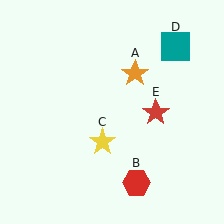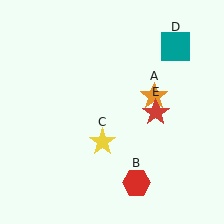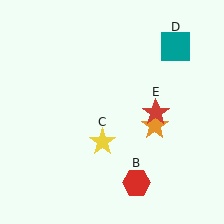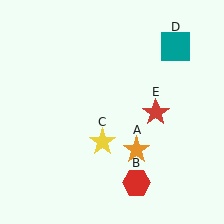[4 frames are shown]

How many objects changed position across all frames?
1 object changed position: orange star (object A).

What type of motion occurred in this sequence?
The orange star (object A) rotated clockwise around the center of the scene.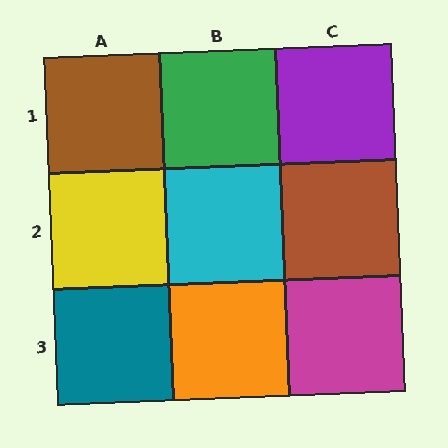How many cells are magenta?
1 cell is magenta.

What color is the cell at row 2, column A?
Yellow.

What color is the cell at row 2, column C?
Brown.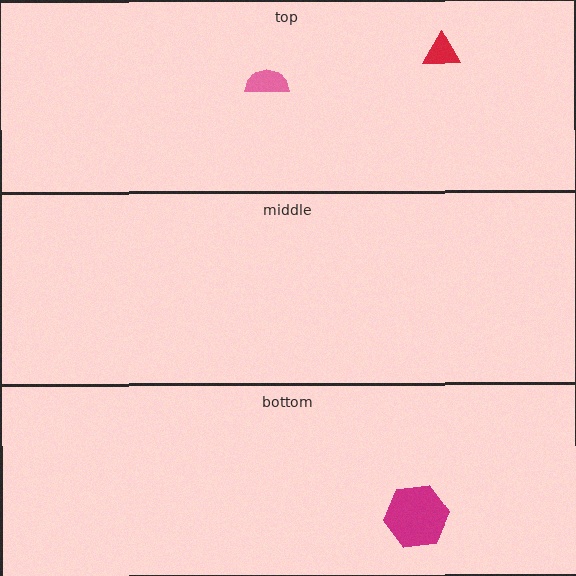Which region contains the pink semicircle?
The top region.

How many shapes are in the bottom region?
1.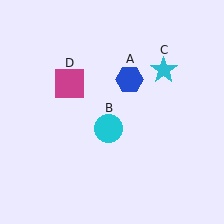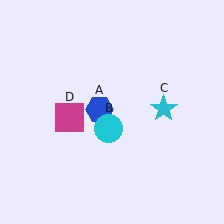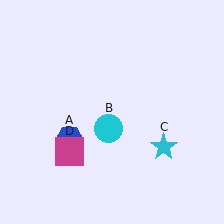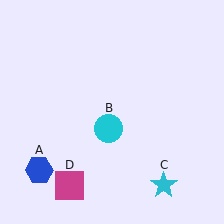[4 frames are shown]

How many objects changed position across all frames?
3 objects changed position: blue hexagon (object A), cyan star (object C), magenta square (object D).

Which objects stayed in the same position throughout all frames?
Cyan circle (object B) remained stationary.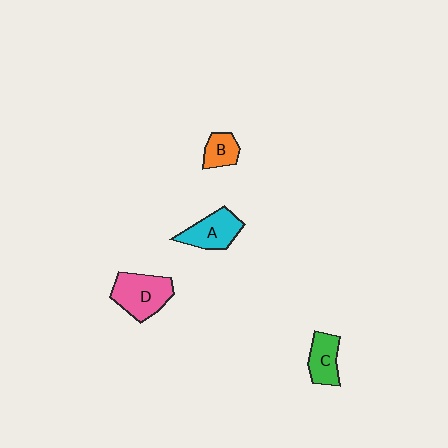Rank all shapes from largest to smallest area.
From largest to smallest: D (pink), A (cyan), C (green), B (orange).